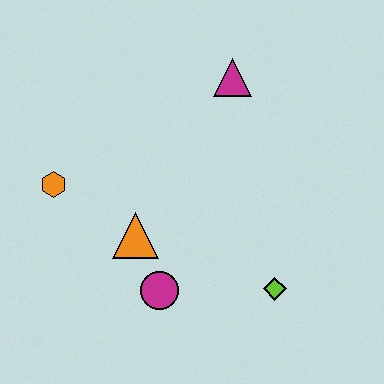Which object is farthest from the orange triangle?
The magenta triangle is farthest from the orange triangle.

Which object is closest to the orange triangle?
The magenta circle is closest to the orange triangle.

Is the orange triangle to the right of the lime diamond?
No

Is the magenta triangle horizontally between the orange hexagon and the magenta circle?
No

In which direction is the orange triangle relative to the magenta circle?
The orange triangle is above the magenta circle.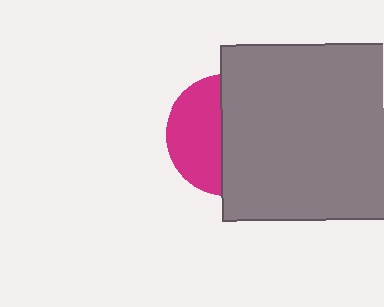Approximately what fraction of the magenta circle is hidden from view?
Roughly 56% of the magenta circle is hidden behind the gray square.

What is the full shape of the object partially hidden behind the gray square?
The partially hidden object is a magenta circle.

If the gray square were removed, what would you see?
You would see the complete magenta circle.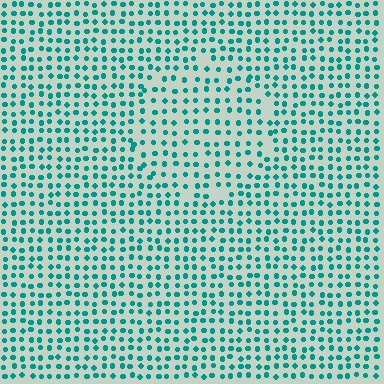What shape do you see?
I see a circle.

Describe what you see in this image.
The image contains small teal elements arranged at two different densities. A circle-shaped region is visible where the elements are less densely packed than the surrounding area.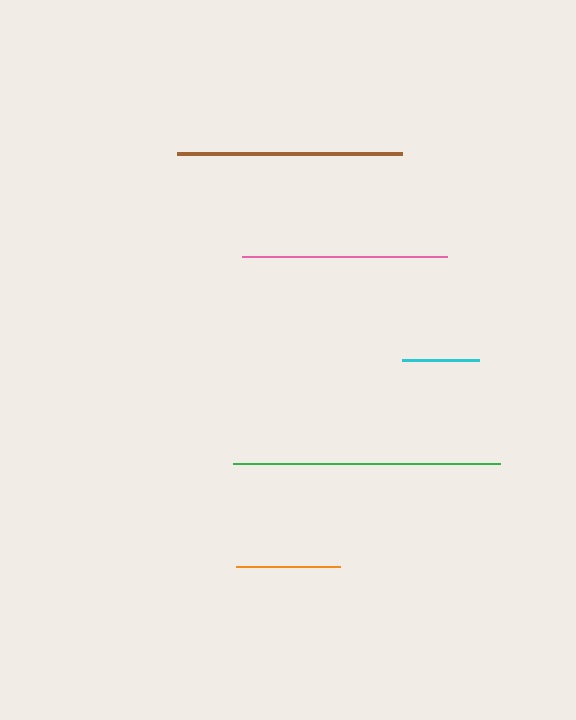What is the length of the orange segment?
The orange segment is approximately 104 pixels long.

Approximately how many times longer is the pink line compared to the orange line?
The pink line is approximately 2.0 times the length of the orange line.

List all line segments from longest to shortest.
From longest to shortest: green, brown, pink, orange, cyan.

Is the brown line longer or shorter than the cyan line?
The brown line is longer than the cyan line.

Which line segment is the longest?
The green line is the longest at approximately 267 pixels.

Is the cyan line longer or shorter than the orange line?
The orange line is longer than the cyan line.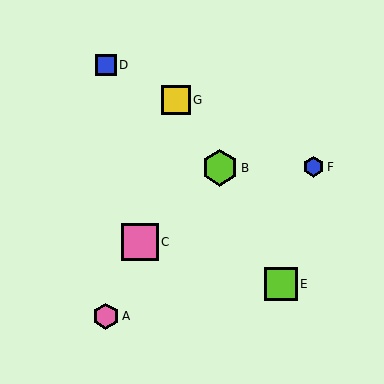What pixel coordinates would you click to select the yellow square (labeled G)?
Click at (176, 100) to select the yellow square G.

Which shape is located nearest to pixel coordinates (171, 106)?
The yellow square (labeled G) at (176, 100) is nearest to that location.